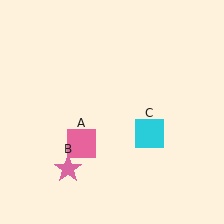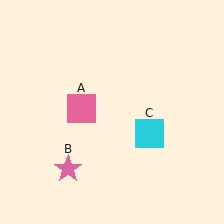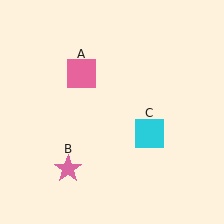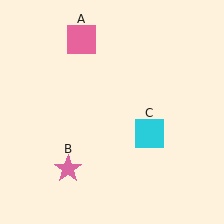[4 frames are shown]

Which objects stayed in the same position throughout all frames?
Pink star (object B) and cyan square (object C) remained stationary.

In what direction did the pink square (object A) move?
The pink square (object A) moved up.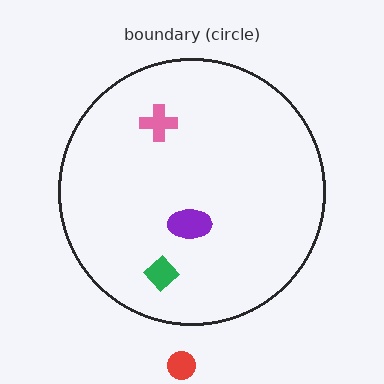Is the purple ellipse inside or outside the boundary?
Inside.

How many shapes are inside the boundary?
3 inside, 1 outside.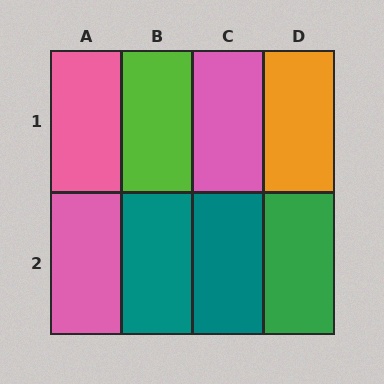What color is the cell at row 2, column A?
Pink.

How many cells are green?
1 cell is green.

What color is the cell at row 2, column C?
Teal.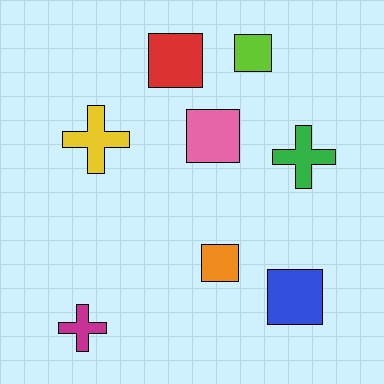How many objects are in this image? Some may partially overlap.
There are 8 objects.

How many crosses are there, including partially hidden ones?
There are 3 crosses.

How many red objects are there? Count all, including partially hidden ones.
There is 1 red object.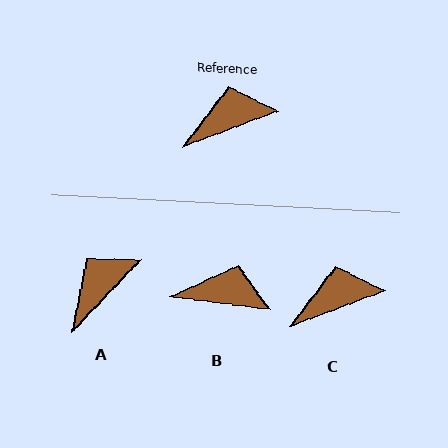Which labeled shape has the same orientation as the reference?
C.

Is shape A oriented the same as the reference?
No, it is off by about 26 degrees.